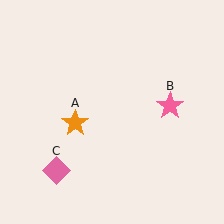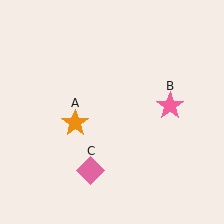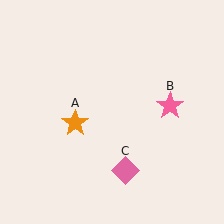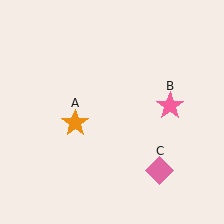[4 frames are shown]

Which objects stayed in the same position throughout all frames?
Orange star (object A) and pink star (object B) remained stationary.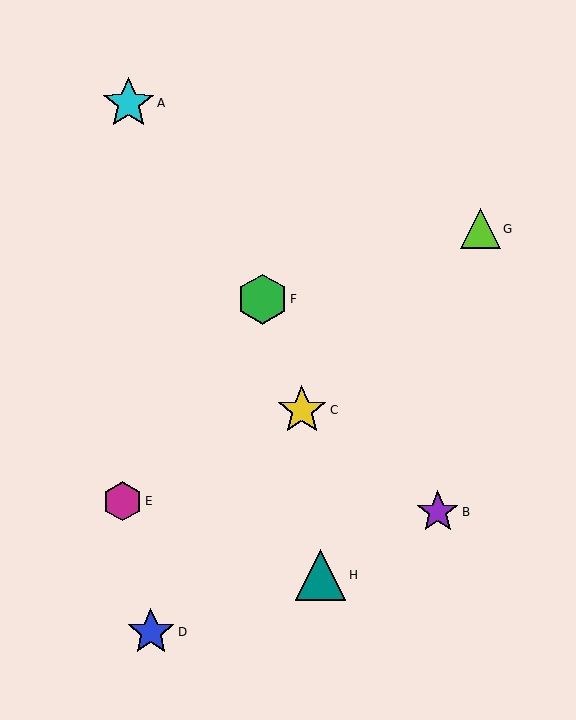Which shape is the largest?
The cyan star (labeled A) is the largest.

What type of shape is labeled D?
Shape D is a blue star.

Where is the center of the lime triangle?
The center of the lime triangle is at (480, 229).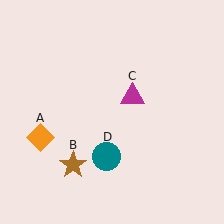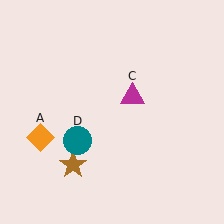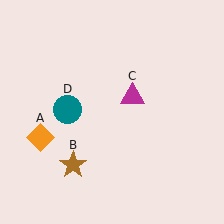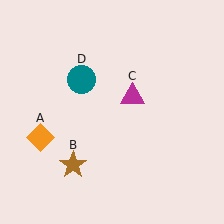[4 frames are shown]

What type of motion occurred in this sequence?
The teal circle (object D) rotated clockwise around the center of the scene.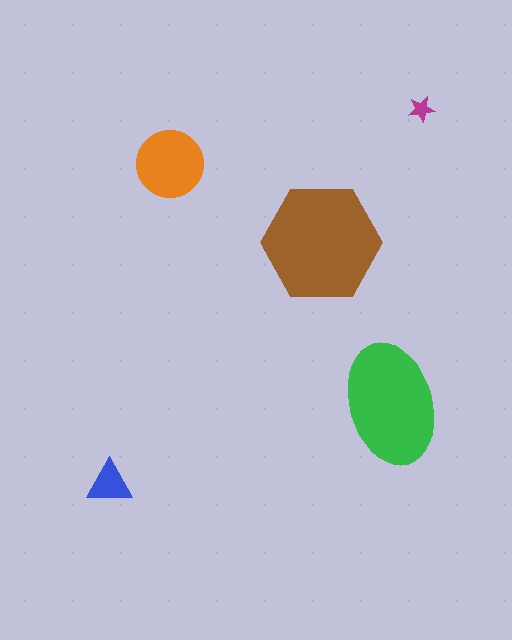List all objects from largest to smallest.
The brown hexagon, the green ellipse, the orange circle, the blue triangle, the magenta star.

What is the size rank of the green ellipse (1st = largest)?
2nd.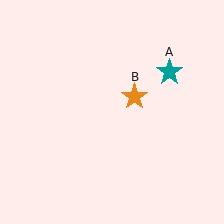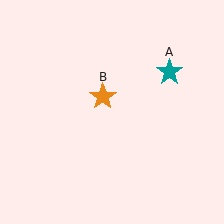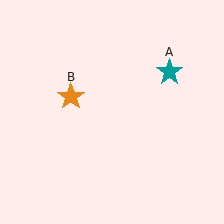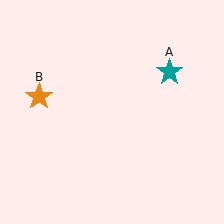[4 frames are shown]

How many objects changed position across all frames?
1 object changed position: orange star (object B).